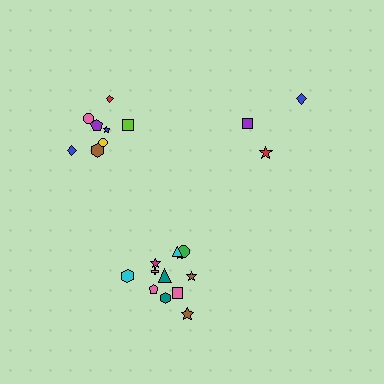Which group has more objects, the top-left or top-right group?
The top-left group.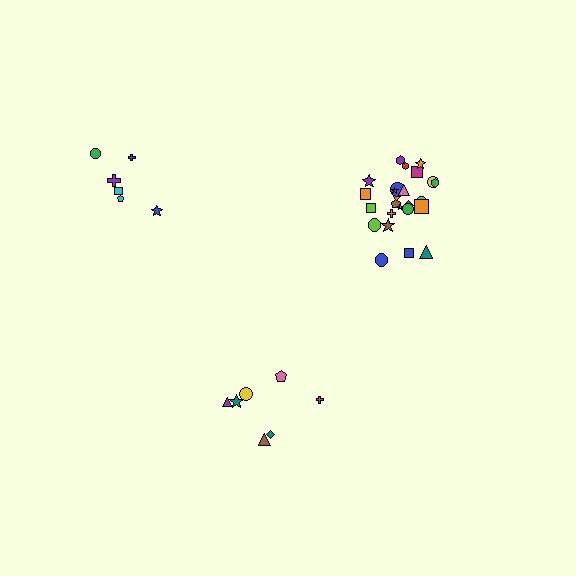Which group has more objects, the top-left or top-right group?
The top-right group.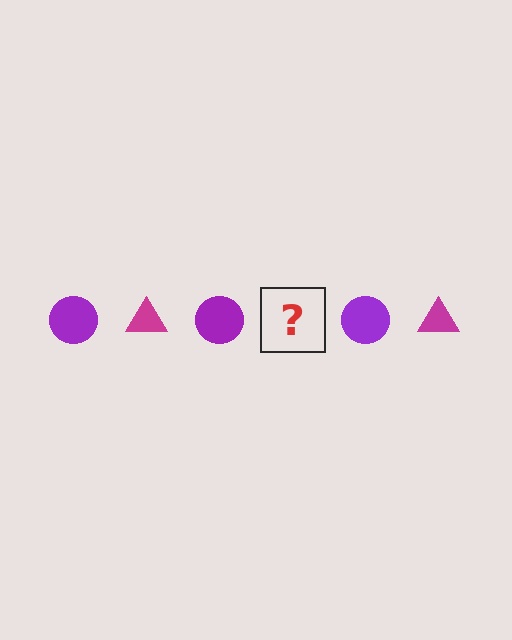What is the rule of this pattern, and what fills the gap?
The rule is that the pattern alternates between purple circle and magenta triangle. The gap should be filled with a magenta triangle.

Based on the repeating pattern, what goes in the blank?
The blank should be a magenta triangle.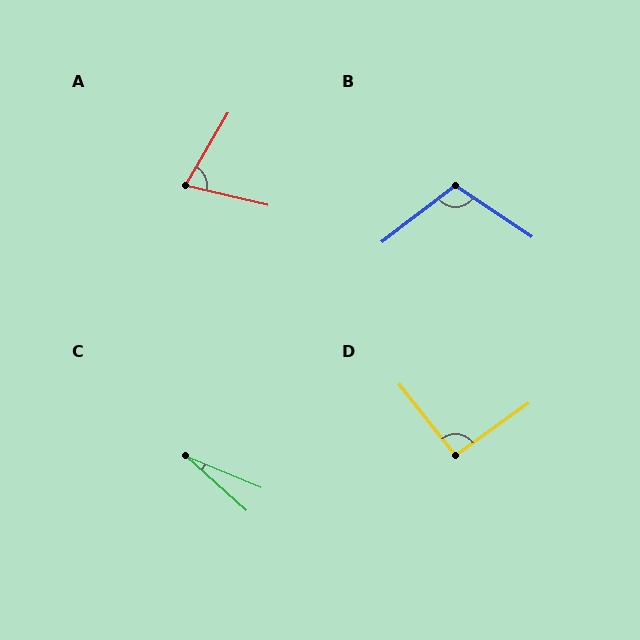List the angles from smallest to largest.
C (20°), A (73°), D (93°), B (109°).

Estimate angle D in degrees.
Approximately 93 degrees.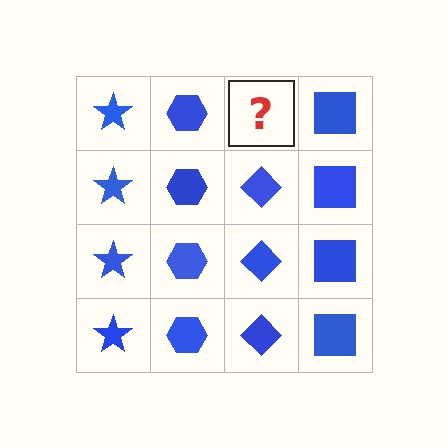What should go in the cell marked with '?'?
The missing cell should contain a blue diamond.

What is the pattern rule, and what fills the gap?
The rule is that each column has a consistent shape. The gap should be filled with a blue diamond.